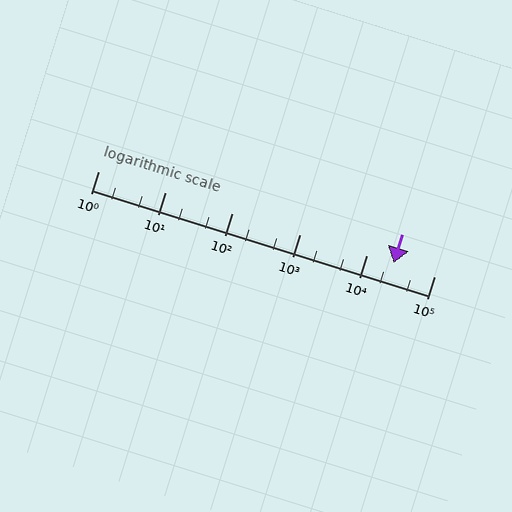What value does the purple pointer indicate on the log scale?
The pointer indicates approximately 25000.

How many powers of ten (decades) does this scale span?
The scale spans 5 decades, from 1 to 100000.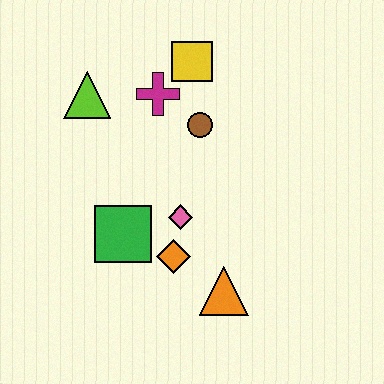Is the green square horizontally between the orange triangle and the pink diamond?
No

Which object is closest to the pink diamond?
The orange diamond is closest to the pink diamond.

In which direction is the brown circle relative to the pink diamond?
The brown circle is above the pink diamond.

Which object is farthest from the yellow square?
The orange triangle is farthest from the yellow square.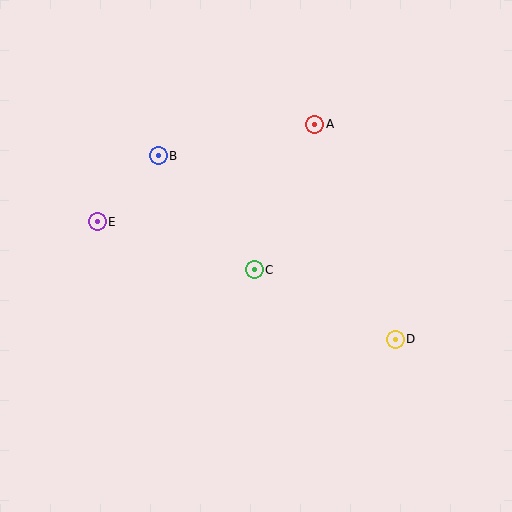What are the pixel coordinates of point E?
Point E is at (97, 222).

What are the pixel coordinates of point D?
Point D is at (395, 339).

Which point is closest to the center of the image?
Point C at (254, 270) is closest to the center.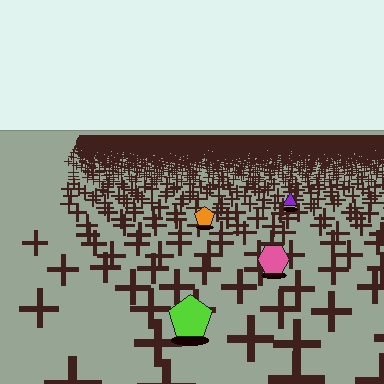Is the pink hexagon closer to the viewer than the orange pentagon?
Yes. The pink hexagon is closer — you can tell from the texture gradient: the ground texture is coarser near it.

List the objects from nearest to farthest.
From nearest to farthest: the lime pentagon, the pink hexagon, the orange pentagon, the purple triangle.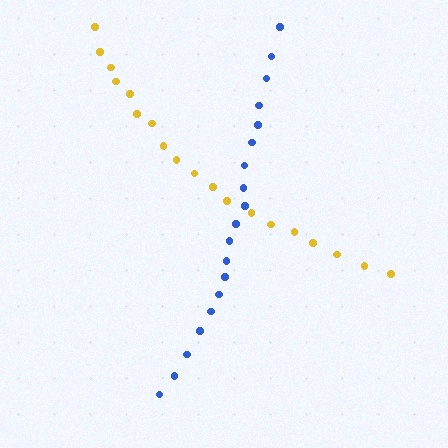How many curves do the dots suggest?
There are 2 distinct paths.